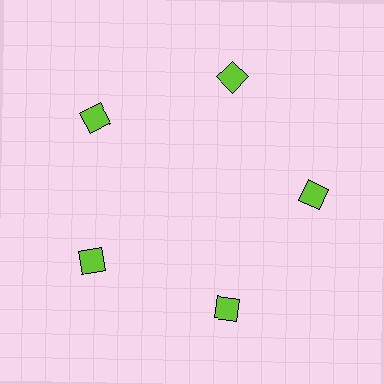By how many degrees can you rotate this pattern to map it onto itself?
The pattern maps onto itself every 72 degrees of rotation.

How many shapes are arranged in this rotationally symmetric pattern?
There are 5 shapes, arranged in 5 groups of 1.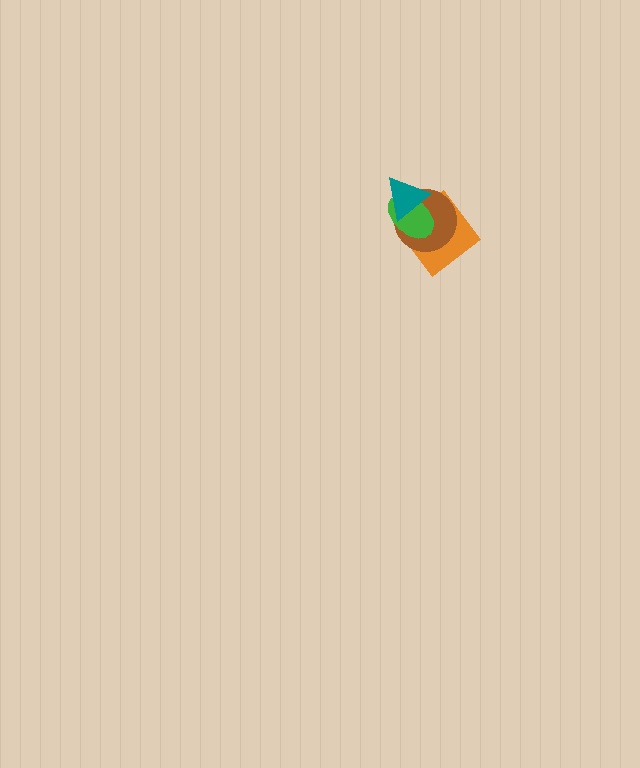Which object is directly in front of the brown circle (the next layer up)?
The green ellipse is directly in front of the brown circle.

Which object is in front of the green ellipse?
The teal triangle is in front of the green ellipse.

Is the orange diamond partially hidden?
Yes, it is partially covered by another shape.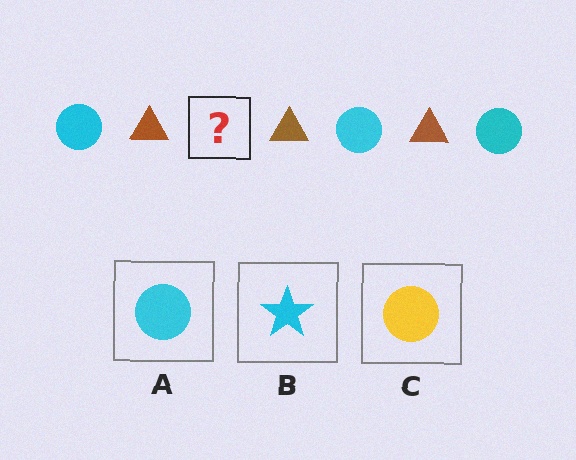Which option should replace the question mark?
Option A.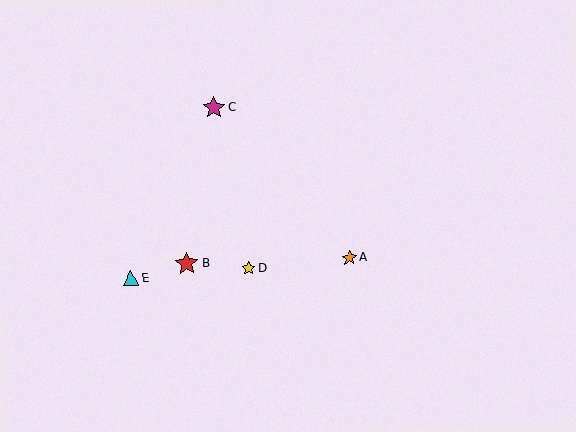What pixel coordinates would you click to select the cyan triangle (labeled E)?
Click at (131, 278) to select the cyan triangle E.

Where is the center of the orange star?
The center of the orange star is at (349, 258).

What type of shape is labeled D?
Shape D is a yellow star.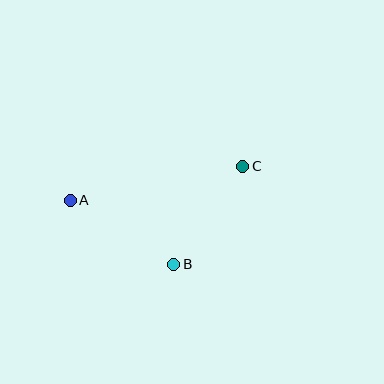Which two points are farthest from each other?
Points A and C are farthest from each other.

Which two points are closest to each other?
Points B and C are closest to each other.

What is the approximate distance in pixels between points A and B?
The distance between A and B is approximately 122 pixels.